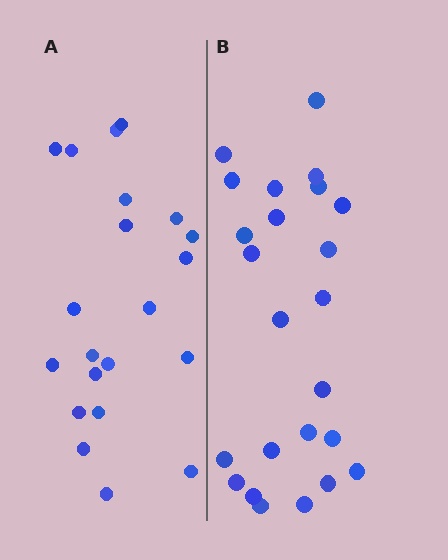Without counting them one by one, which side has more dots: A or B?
Region B (the right region) has more dots.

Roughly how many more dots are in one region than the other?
Region B has just a few more — roughly 2 or 3 more dots than region A.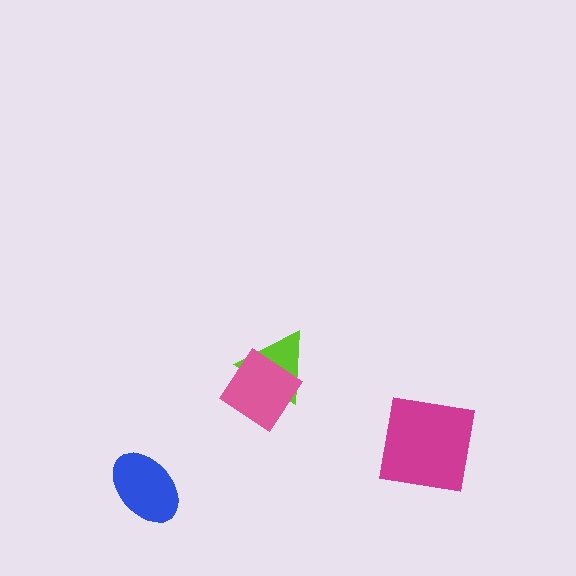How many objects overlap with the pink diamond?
1 object overlaps with the pink diamond.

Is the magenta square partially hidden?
No, no other shape covers it.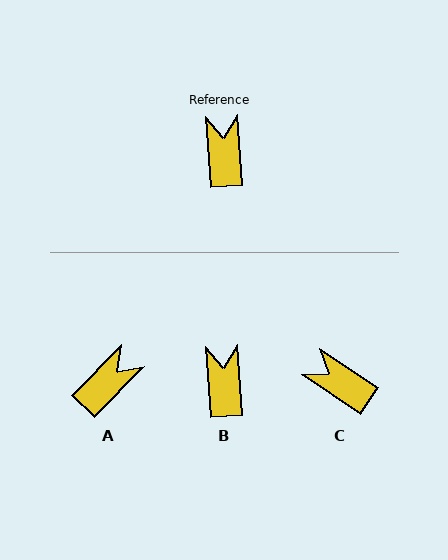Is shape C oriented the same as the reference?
No, it is off by about 53 degrees.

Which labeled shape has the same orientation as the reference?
B.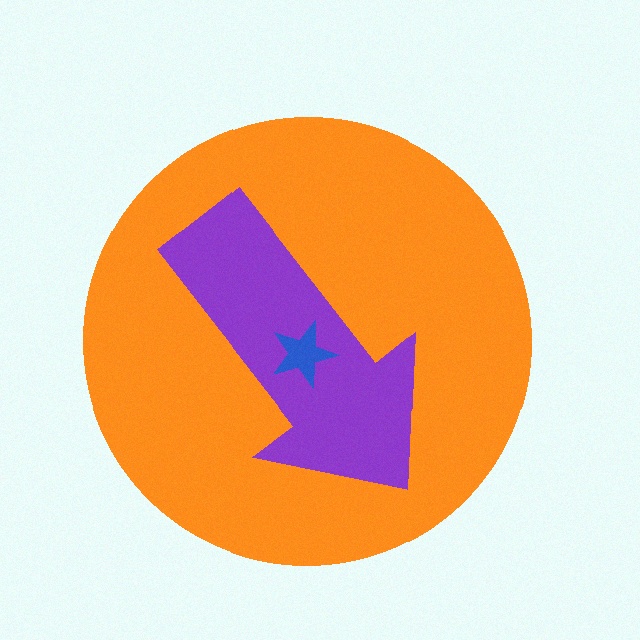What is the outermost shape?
The orange circle.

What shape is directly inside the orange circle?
The purple arrow.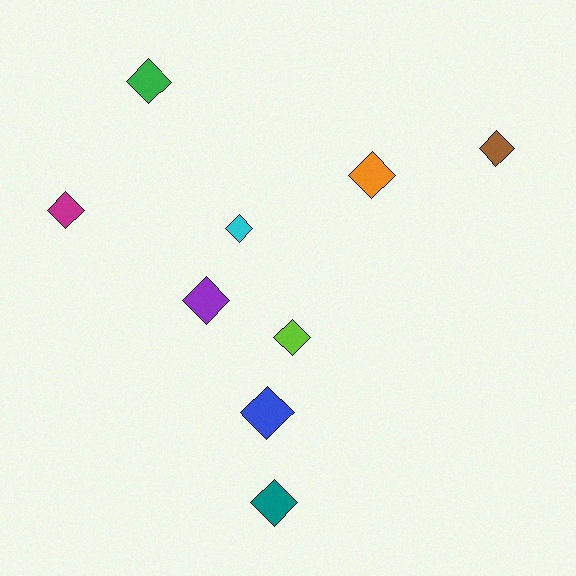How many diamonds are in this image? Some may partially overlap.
There are 9 diamonds.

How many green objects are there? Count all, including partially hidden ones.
There is 1 green object.